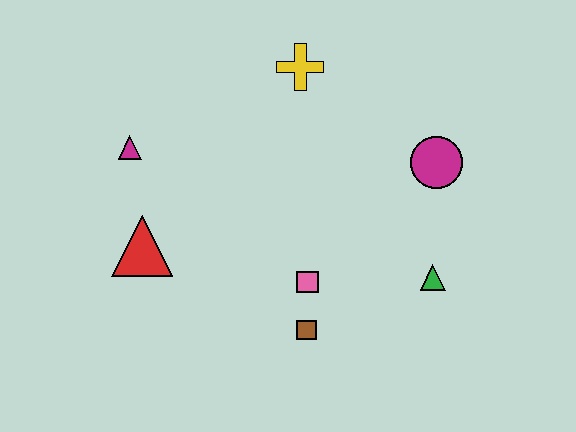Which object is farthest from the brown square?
The yellow cross is farthest from the brown square.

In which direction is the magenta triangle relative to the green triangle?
The magenta triangle is to the left of the green triangle.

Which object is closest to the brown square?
The pink square is closest to the brown square.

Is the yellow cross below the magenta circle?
No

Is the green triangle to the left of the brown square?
No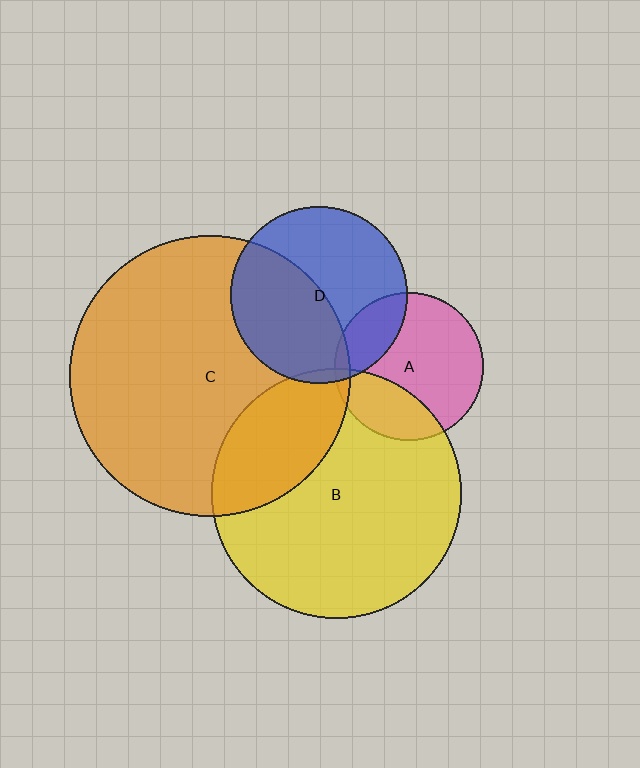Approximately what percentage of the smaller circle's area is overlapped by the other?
Approximately 5%.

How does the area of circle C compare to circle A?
Approximately 3.6 times.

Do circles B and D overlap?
Yes.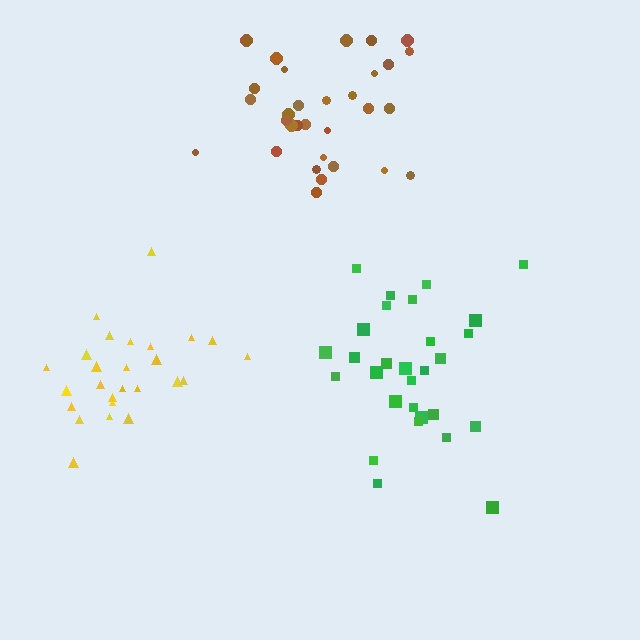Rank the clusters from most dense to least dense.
yellow, brown, green.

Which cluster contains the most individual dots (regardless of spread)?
Brown (32).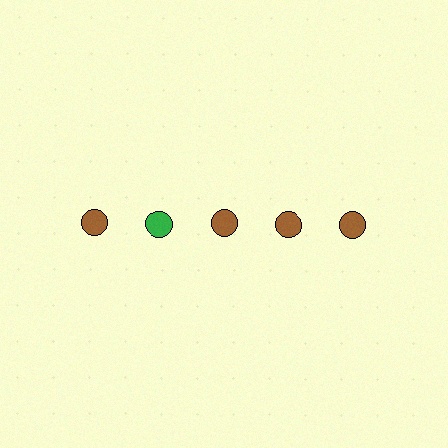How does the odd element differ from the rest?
It has a different color: green instead of brown.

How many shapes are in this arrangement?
There are 5 shapes arranged in a grid pattern.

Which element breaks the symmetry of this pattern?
The green circle in the top row, second from left column breaks the symmetry. All other shapes are brown circles.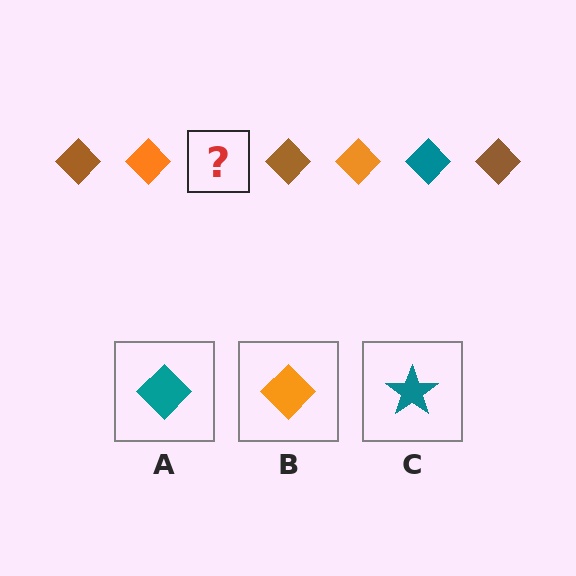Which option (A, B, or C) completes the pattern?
A.